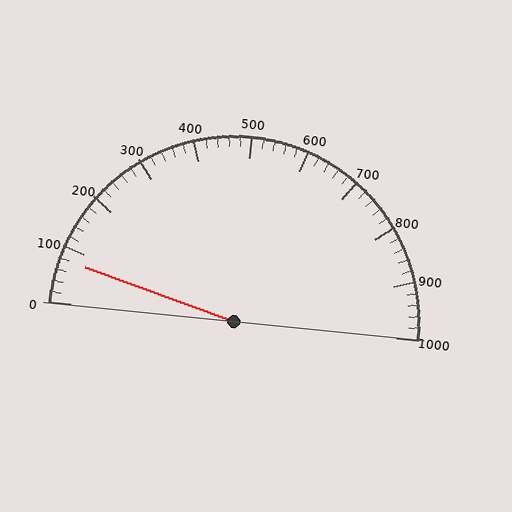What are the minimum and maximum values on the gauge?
The gauge ranges from 0 to 1000.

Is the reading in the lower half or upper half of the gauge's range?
The reading is in the lower half of the range (0 to 1000).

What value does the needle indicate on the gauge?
The needle indicates approximately 80.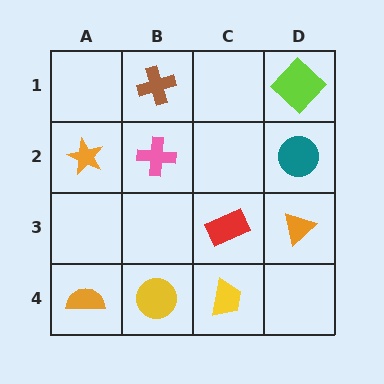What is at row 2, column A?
An orange star.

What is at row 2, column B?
A pink cross.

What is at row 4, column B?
A yellow circle.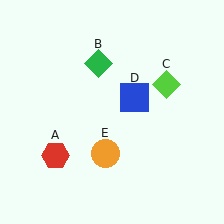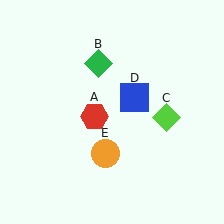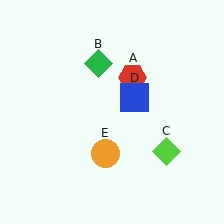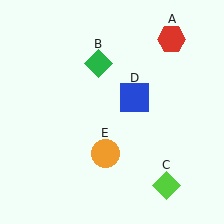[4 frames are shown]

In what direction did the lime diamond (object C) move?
The lime diamond (object C) moved down.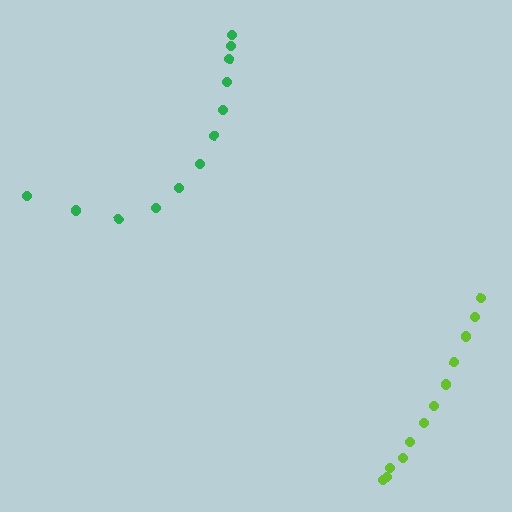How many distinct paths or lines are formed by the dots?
There are 2 distinct paths.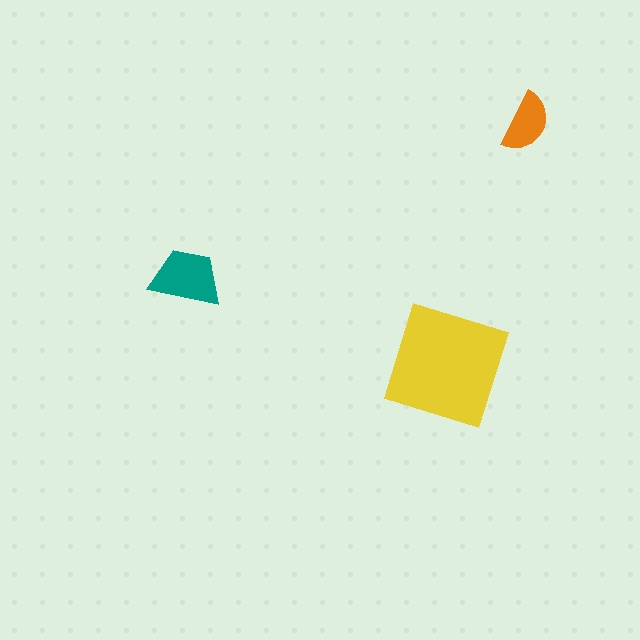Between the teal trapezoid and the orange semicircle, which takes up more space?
The teal trapezoid.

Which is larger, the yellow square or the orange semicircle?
The yellow square.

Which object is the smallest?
The orange semicircle.